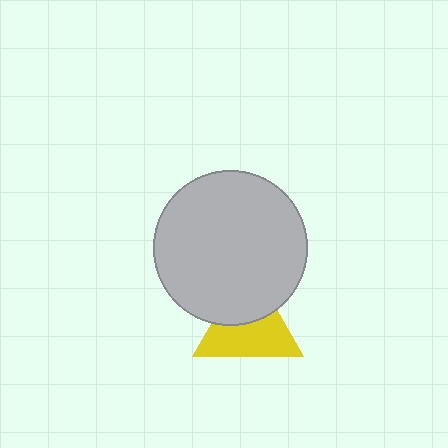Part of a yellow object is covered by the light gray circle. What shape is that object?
It is a triangle.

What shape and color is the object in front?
The object in front is a light gray circle.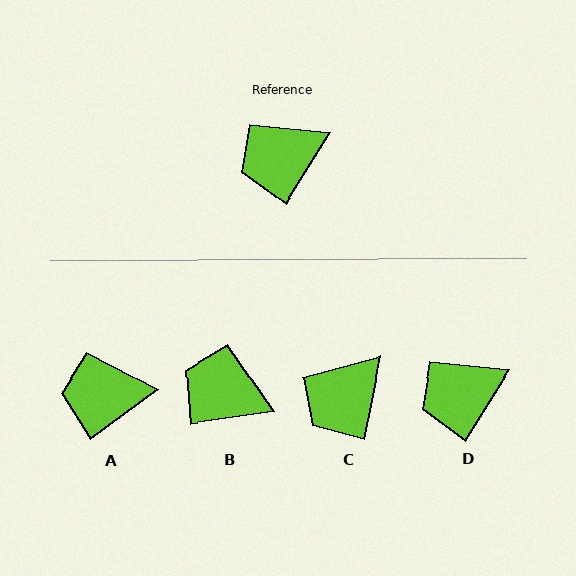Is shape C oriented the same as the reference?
No, it is off by about 21 degrees.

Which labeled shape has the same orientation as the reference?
D.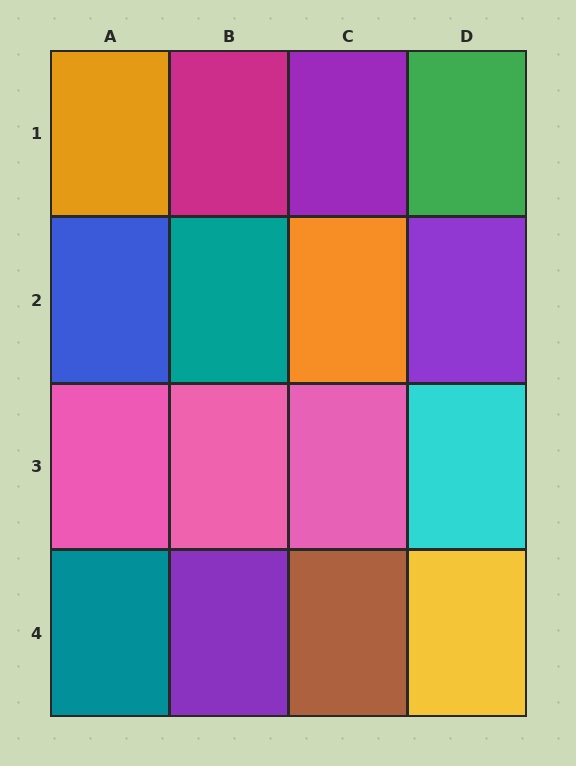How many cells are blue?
1 cell is blue.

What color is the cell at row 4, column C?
Brown.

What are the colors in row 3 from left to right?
Pink, pink, pink, cyan.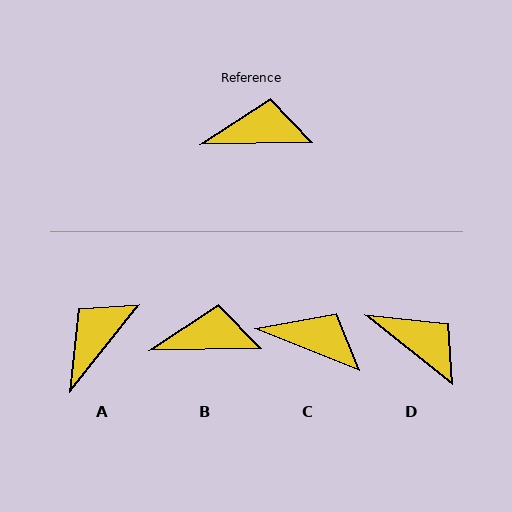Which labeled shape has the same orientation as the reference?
B.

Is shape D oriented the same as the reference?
No, it is off by about 40 degrees.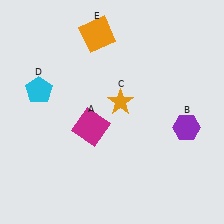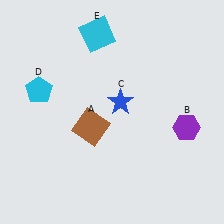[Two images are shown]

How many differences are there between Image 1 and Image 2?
There are 3 differences between the two images.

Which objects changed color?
A changed from magenta to brown. C changed from orange to blue. E changed from orange to cyan.